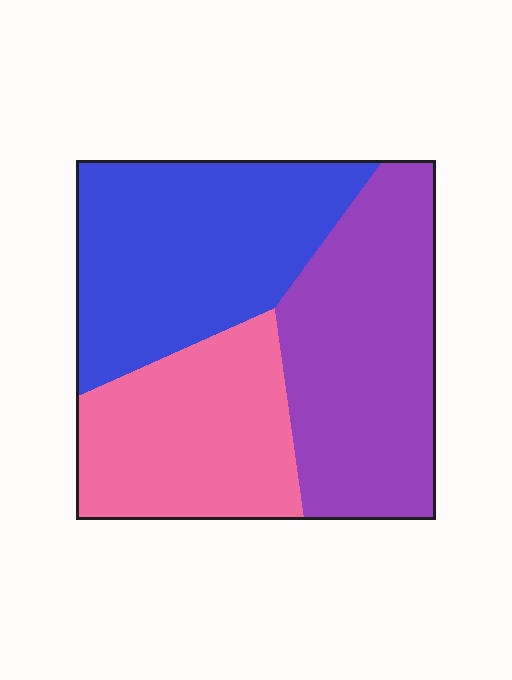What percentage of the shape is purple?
Purple covers 36% of the shape.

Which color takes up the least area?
Pink, at roughly 30%.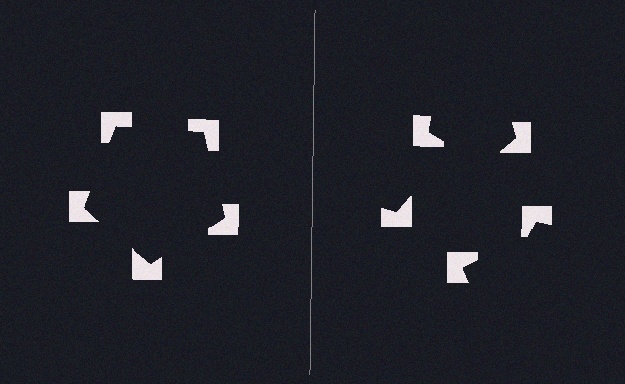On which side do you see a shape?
An illusory pentagon appears on the left side. On the right side the wedge cuts are rotated, so no coherent shape forms.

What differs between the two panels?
The notched squares are positioned identically on both sides; only the wedge orientations differ. On the left they align to a pentagon; on the right they are misaligned.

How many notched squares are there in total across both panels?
10 — 5 on each side.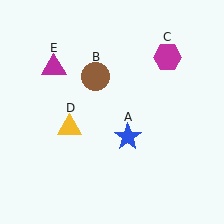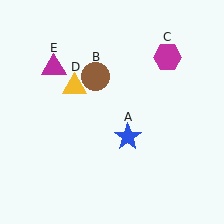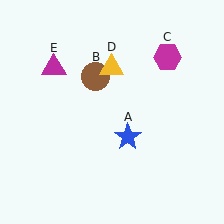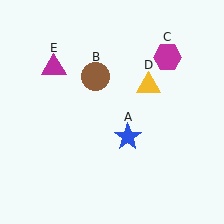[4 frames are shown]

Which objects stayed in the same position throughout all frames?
Blue star (object A) and brown circle (object B) and magenta hexagon (object C) and magenta triangle (object E) remained stationary.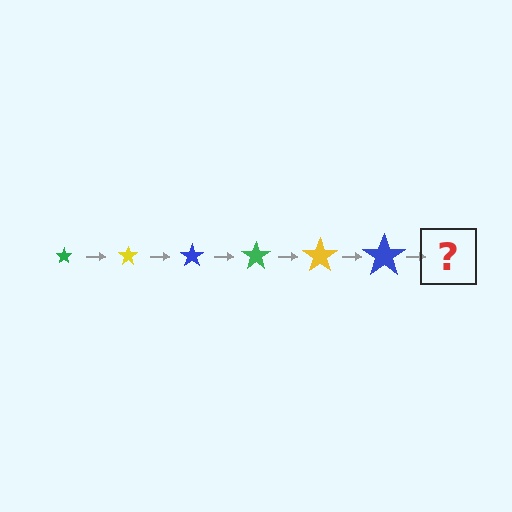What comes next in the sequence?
The next element should be a green star, larger than the previous one.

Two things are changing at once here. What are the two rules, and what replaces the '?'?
The two rules are that the star grows larger each step and the color cycles through green, yellow, and blue. The '?' should be a green star, larger than the previous one.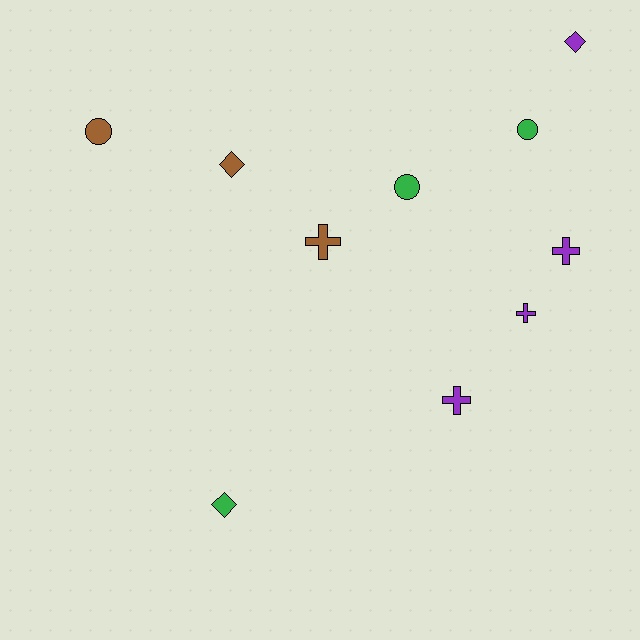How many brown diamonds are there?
There is 1 brown diamond.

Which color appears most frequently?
Purple, with 4 objects.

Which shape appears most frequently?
Cross, with 4 objects.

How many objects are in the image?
There are 10 objects.